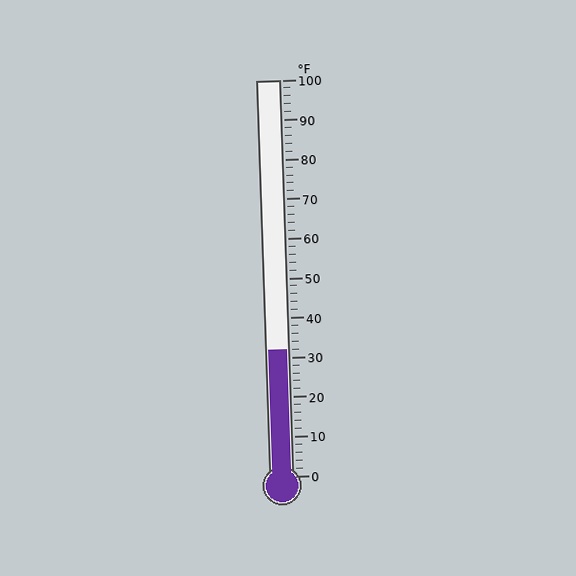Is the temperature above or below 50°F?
The temperature is below 50°F.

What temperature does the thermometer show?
The thermometer shows approximately 32°F.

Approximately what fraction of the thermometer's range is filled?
The thermometer is filled to approximately 30% of its range.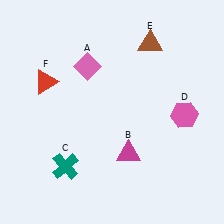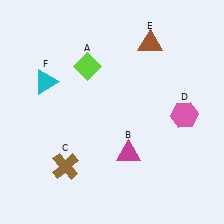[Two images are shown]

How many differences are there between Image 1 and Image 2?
There are 3 differences between the two images.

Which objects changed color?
A changed from pink to lime. C changed from teal to brown. F changed from red to cyan.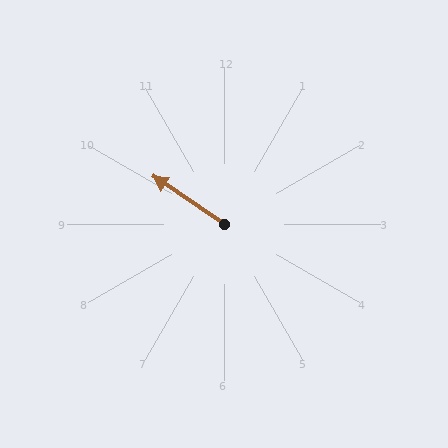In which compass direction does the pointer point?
Northwest.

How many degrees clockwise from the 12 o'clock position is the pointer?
Approximately 304 degrees.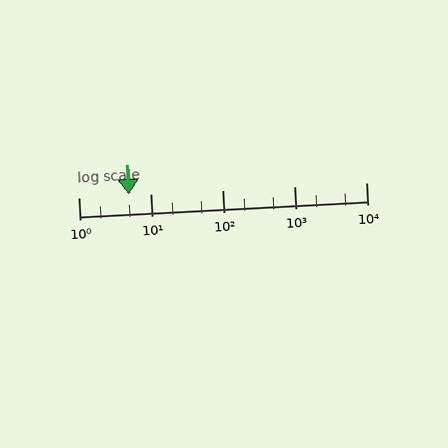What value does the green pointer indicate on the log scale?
The pointer indicates approximately 5.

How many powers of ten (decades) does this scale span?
The scale spans 4 decades, from 1 to 10000.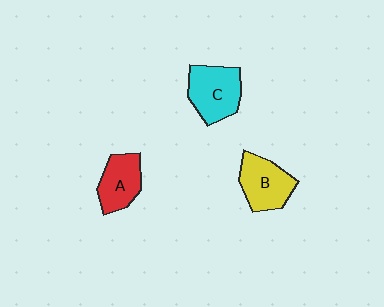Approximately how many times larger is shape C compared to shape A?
Approximately 1.3 times.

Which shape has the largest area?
Shape C (cyan).